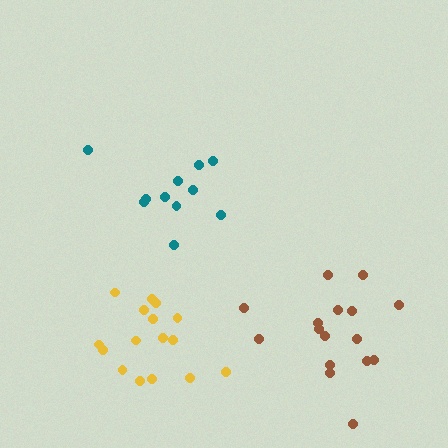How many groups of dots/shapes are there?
There are 3 groups.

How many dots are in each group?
Group 1: 11 dots, Group 2: 16 dots, Group 3: 16 dots (43 total).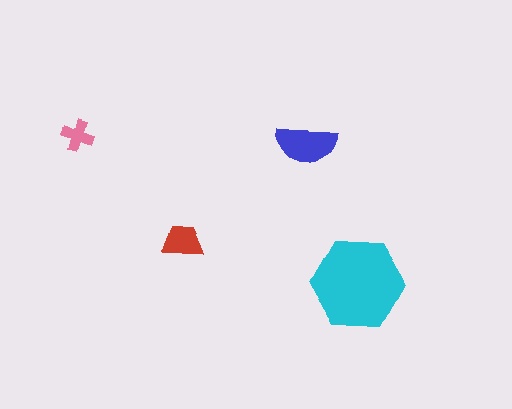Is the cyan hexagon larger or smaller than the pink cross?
Larger.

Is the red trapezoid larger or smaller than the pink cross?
Larger.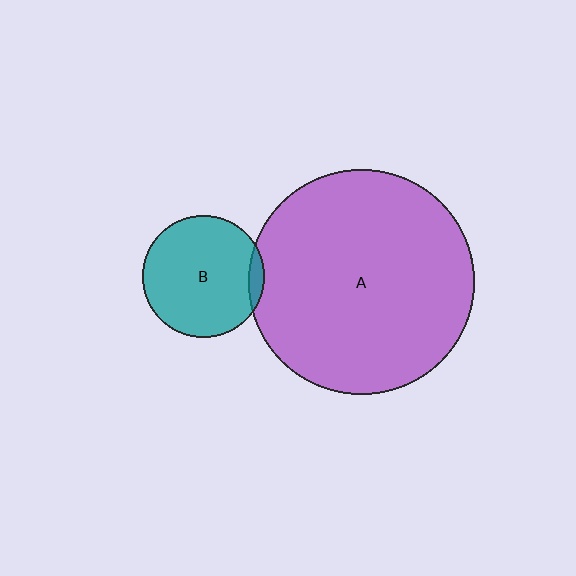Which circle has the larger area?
Circle A (purple).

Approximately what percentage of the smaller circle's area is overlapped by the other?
Approximately 5%.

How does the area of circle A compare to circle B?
Approximately 3.4 times.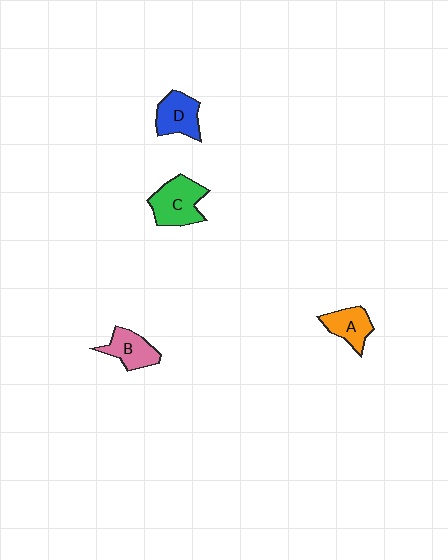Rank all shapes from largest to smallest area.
From largest to smallest: C (green), D (blue), B (pink), A (orange).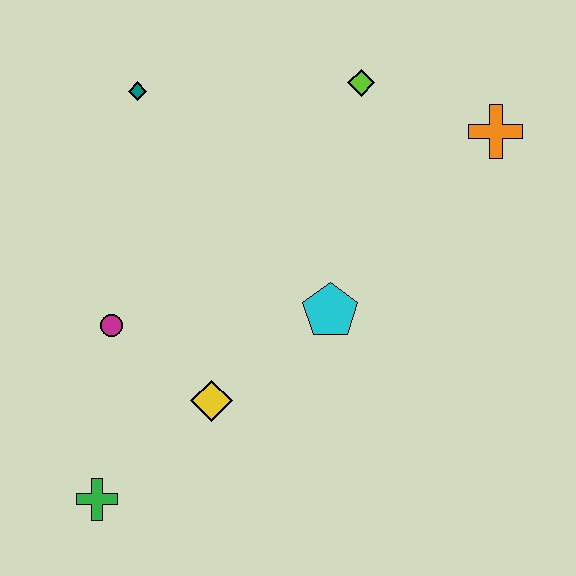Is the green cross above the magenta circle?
No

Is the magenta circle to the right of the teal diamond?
No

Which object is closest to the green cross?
The yellow diamond is closest to the green cross.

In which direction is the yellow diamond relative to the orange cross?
The yellow diamond is to the left of the orange cross.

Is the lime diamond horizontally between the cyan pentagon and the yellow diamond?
No